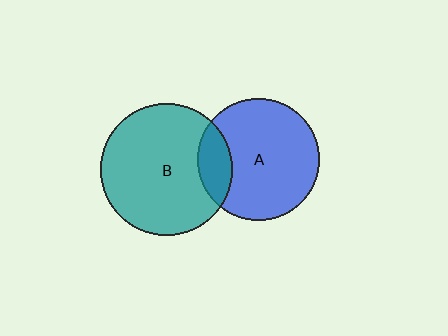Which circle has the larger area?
Circle B (teal).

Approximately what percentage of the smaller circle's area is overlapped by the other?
Approximately 20%.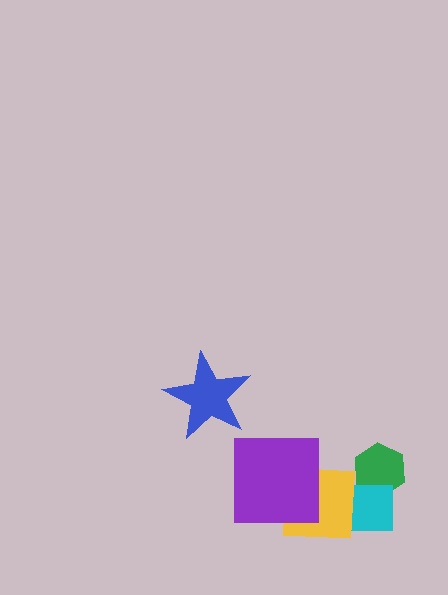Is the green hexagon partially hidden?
Yes, it is partially covered by another shape.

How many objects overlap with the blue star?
0 objects overlap with the blue star.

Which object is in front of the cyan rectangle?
The yellow square is in front of the cyan rectangle.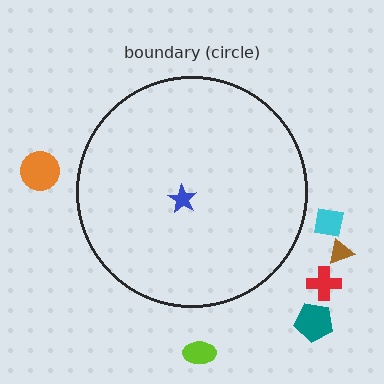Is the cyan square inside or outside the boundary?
Outside.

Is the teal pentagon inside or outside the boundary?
Outside.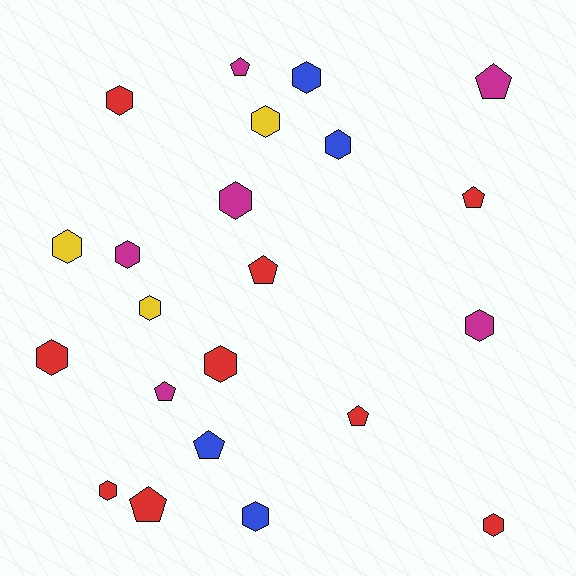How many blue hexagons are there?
There are 3 blue hexagons.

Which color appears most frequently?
Red, with 9 objects.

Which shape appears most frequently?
Hexagon, with 14 objects.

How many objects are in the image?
There are 22 objects.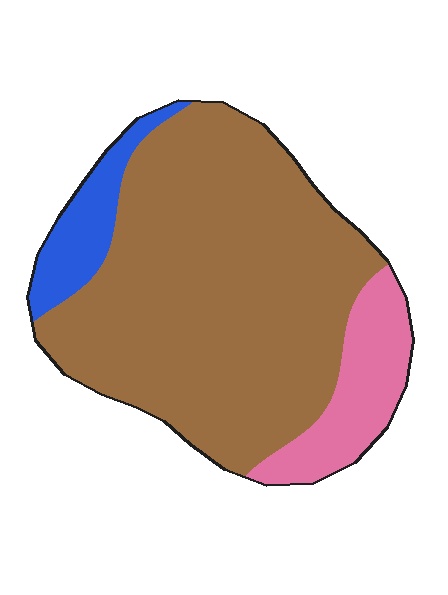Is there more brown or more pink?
Brown.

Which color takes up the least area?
Blue, at roughly 10%.